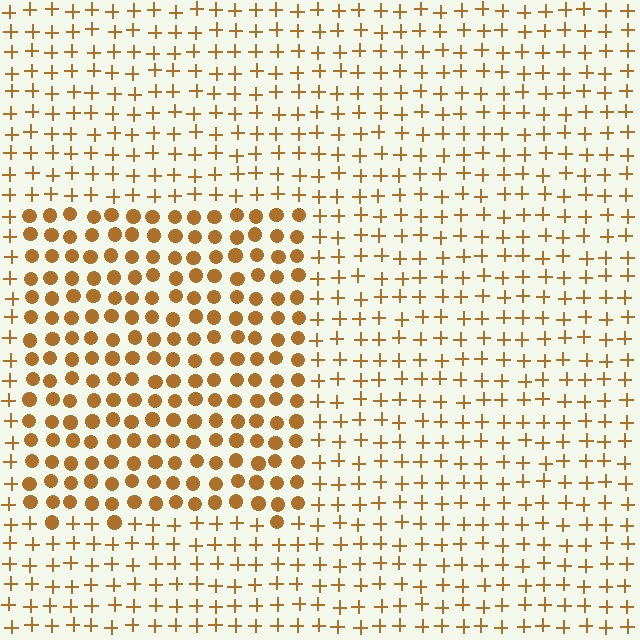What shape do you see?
I see a rectangle.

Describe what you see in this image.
The image is filled with small brown elements arranged in a uniform grid. A rectangle-shaped region contains circles, while the surrounding area contains plus signs. The boundary is defined purely by the change in element shape.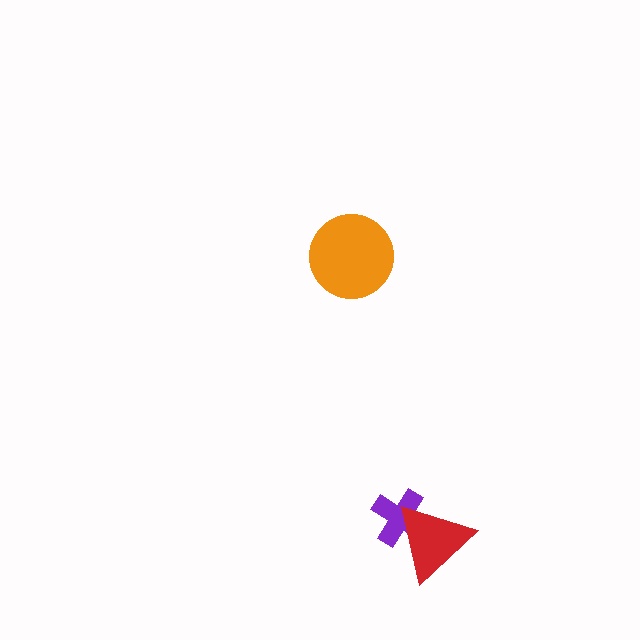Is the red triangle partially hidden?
No, no other shape covers it.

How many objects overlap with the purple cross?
1 object overlaps with the purple cross.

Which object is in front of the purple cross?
The red triangle is in front of the purple cross.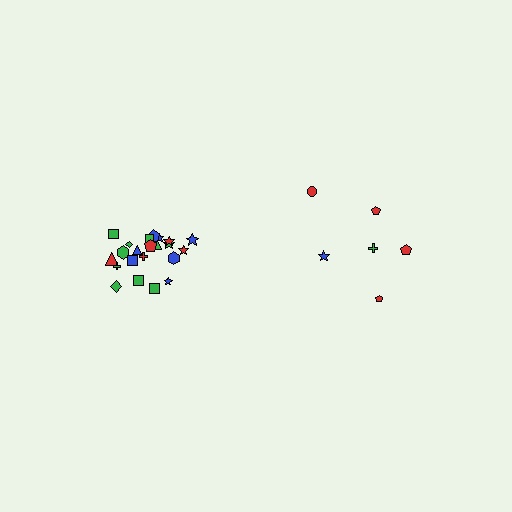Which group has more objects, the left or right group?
The left group.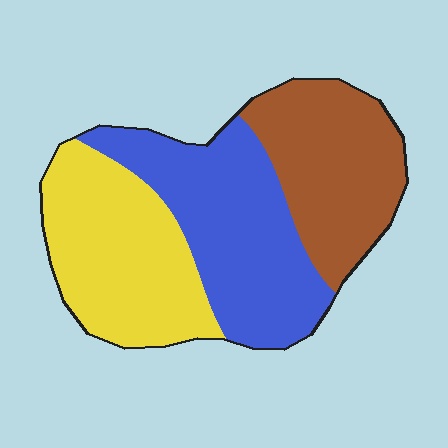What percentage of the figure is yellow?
Yellow covers 34% of the figure.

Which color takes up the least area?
Brown, at roughly 30%.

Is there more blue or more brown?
Blue.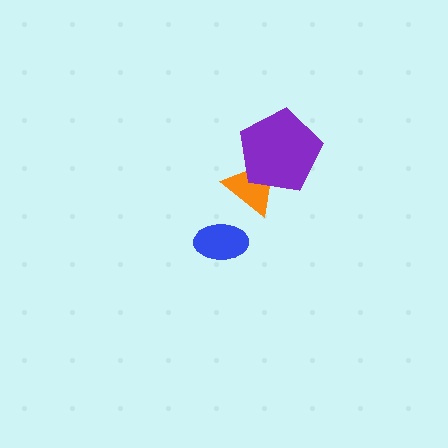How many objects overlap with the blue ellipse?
0 objects overlap with the blue ellipse.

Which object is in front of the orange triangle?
The purple pentagon is in front of the orange triangle.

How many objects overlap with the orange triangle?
1 object overlaps with the orange triangle.